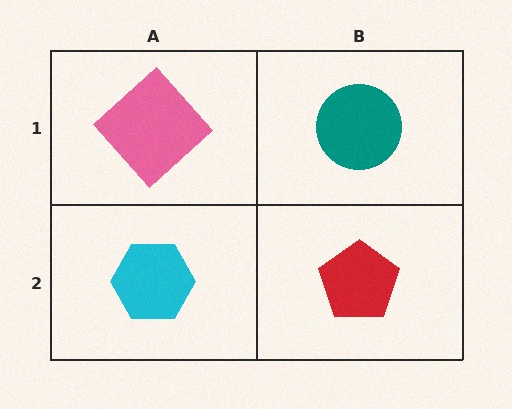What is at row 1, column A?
A pink diamond.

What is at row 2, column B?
A red pentagon.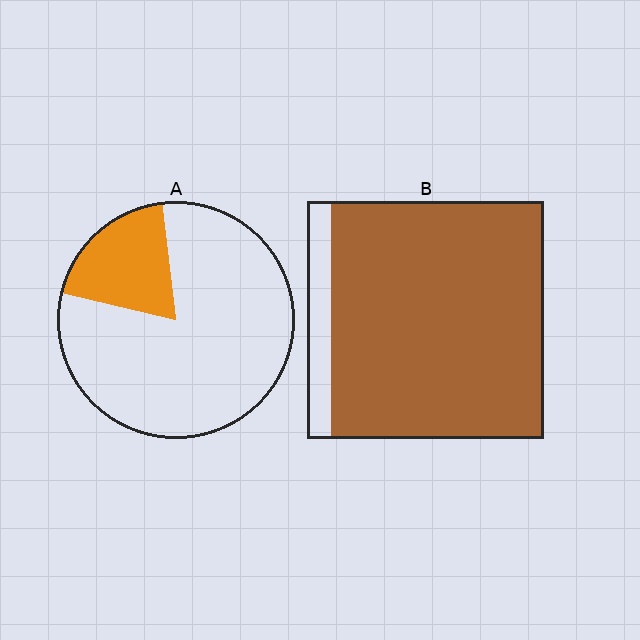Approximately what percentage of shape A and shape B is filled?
A is approximately 20% and B is approximately 90%.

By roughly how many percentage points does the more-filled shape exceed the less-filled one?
By roughly 70 percentage points (B over A).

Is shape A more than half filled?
No.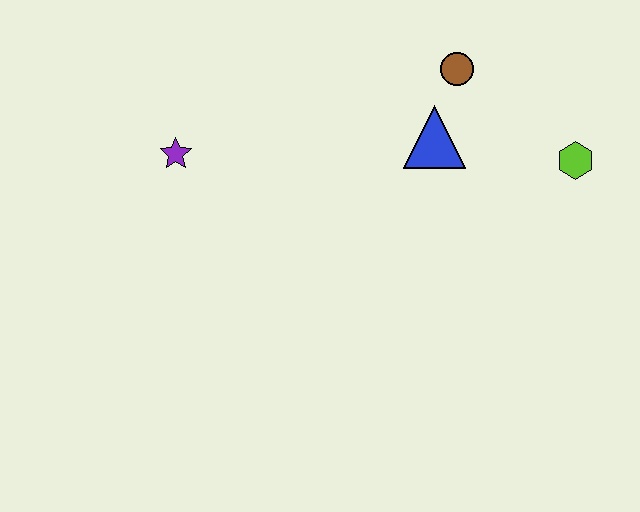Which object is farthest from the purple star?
The lime hexagon is farthest from the purple star.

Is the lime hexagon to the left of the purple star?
No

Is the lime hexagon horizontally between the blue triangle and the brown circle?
No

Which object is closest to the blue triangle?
The brown circle is closest to the blue triangle.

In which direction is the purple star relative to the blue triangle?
The purple star is to the left of the blue triangle.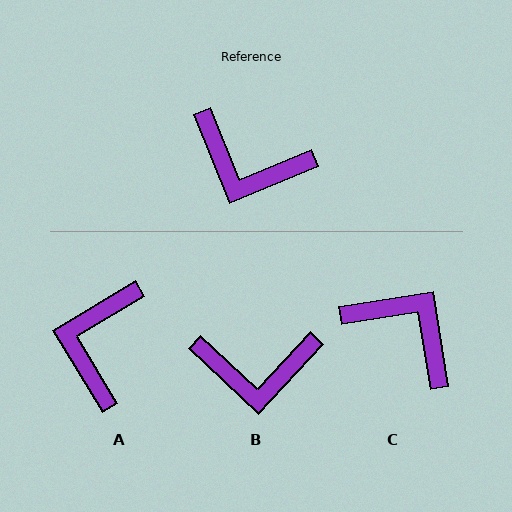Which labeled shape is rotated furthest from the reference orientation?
C, about 167 degrees away.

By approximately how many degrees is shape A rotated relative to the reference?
Approximately 81 degrees clockwise.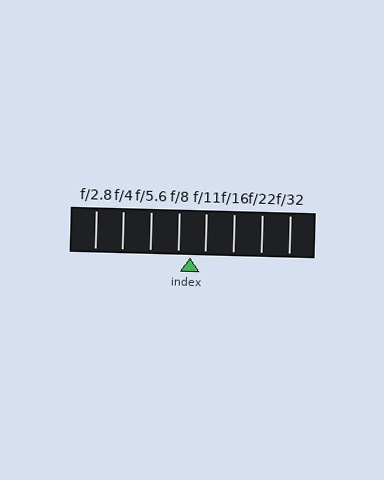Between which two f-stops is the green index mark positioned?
The index mark is between f/8 and f/11.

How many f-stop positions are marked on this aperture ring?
There are 8 f-stop positions marked.